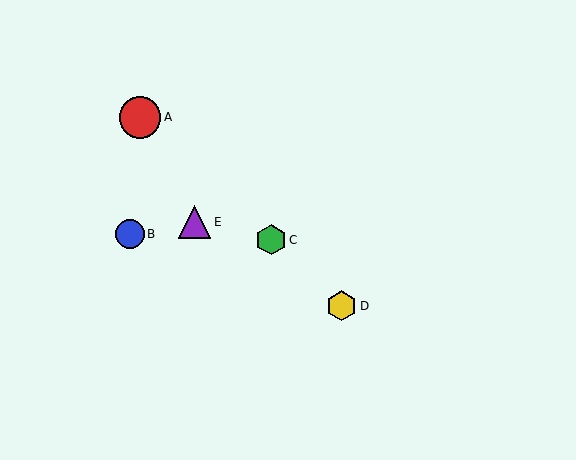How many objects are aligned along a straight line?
3 objects (A, C, D) are aligned along a straight line.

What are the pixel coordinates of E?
Object E is at (195, 222).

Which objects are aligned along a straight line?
Objects A, C, D are aligned along a straight line.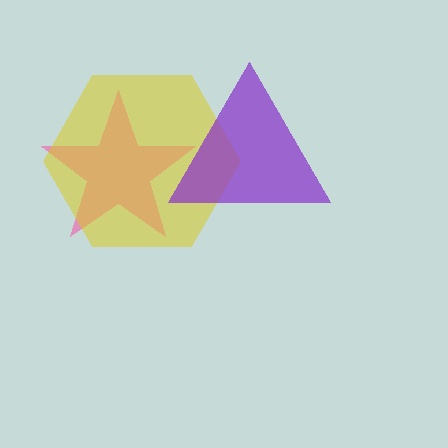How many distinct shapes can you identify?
There are 3 distinct shapes: a pink star, a yellow hexagon, a purple triangle.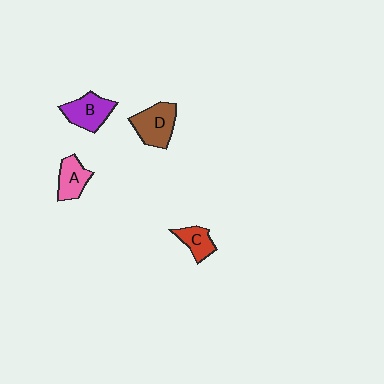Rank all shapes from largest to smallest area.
From largest to smallest: D (brown), B (purple), A (pink), C (red).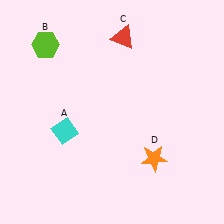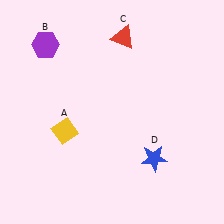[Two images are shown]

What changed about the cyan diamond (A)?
In Image 1, A is cyan. In Image 2, it changed to yellow.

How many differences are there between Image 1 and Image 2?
There are 3 differences between the two images.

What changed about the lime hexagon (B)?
In Image 1, B is lime. In Image 2, it changed to purple.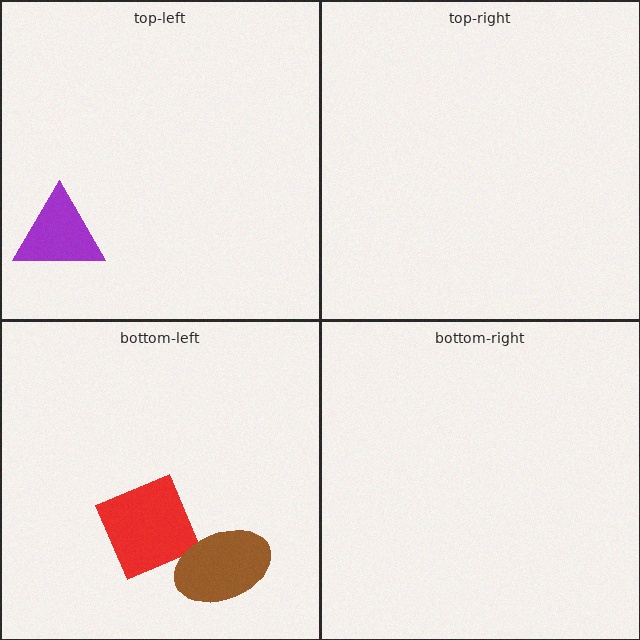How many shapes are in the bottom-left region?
2.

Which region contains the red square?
The bottom-left region.